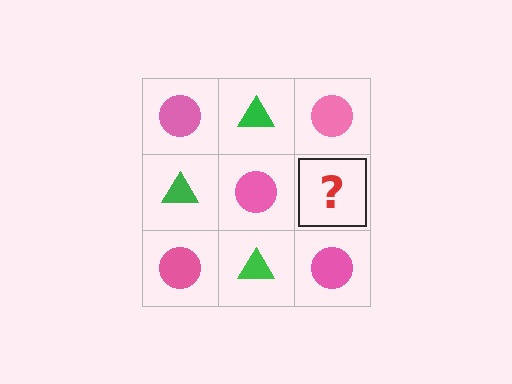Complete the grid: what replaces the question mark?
The question mark should be replaced with a green triangle.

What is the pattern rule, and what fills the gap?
The rule is that it alternates pink circle and green triangle in a checkerboard pattern. The gap should be filled with a green triangle.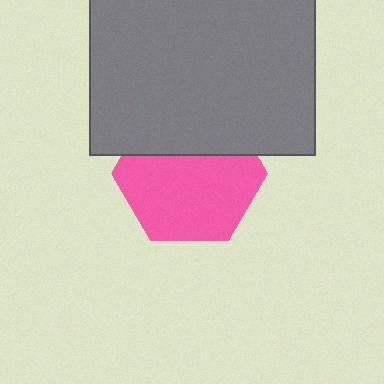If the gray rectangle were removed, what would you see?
You would see the complete pink hexagon.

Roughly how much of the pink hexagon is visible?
Most of it is visible (roughly 66%).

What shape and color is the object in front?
The object in front is a gray rectangle.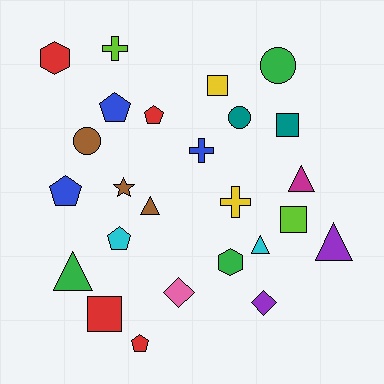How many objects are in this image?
There are 25 objects.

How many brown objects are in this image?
There are 3 brown objects.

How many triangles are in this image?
There are 5 triangles.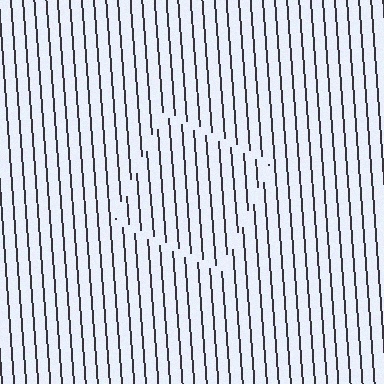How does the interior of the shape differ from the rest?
The interior of the shape contains the same grating, shifted by half a period — the contour is defined by the phase discontinuity where line-ends from the inner and outer gratings abut.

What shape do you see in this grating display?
An illusory square. The interior of the shape contains the same grating, shifted by half a period — the contour is defined by the phase discontinuity where line-ends from the inner and outer gratings abut.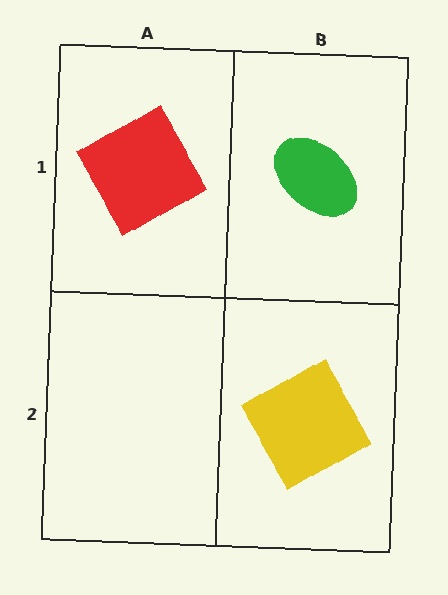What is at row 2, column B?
A yellow diamond.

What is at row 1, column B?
A green ellipse.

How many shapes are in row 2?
1 shape.